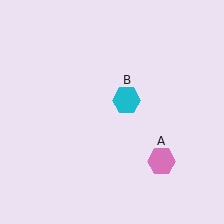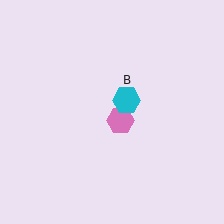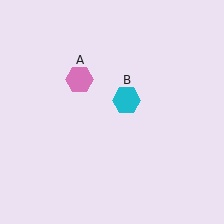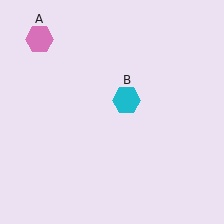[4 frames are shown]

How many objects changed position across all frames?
1 object changed position: pink hexagon (object A).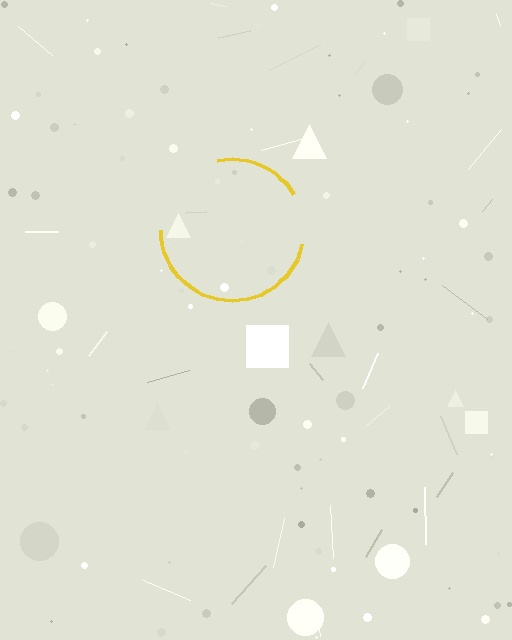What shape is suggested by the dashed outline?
The dashed outline suggests a circle.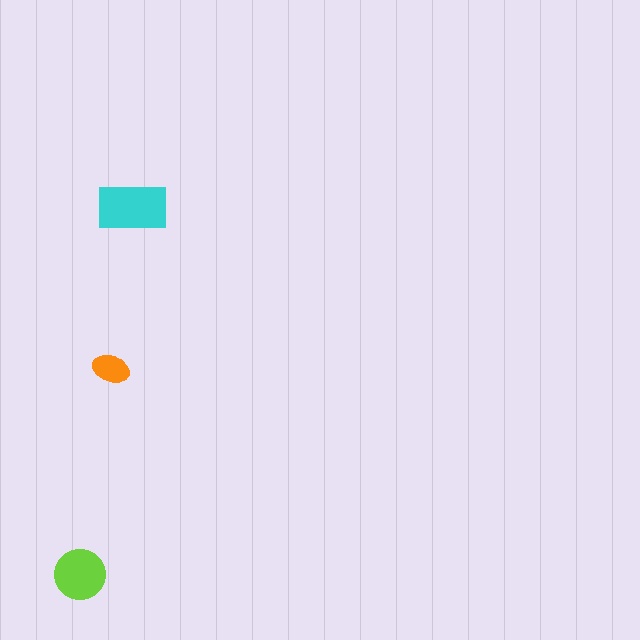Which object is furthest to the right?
The cyan rectangle is rightmost.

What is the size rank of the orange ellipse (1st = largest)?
3rd.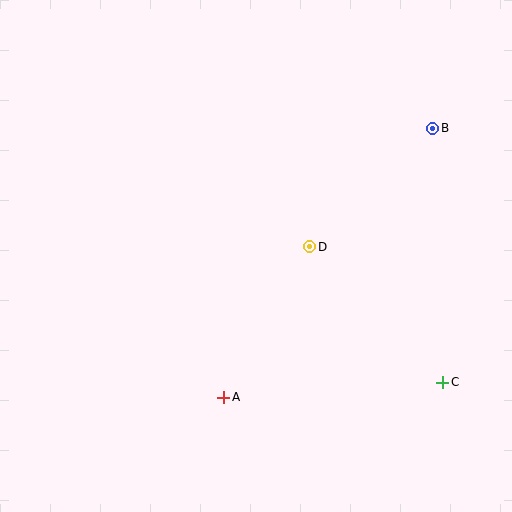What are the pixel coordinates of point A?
Point A is at (224, 397).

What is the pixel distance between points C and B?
The distance between C and B is 254 pixels.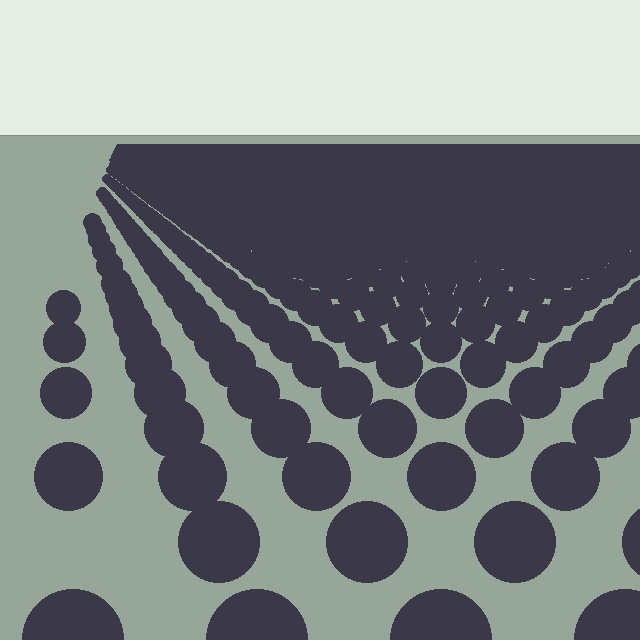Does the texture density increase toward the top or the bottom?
Density increases toward the top.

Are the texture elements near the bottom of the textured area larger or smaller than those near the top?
Larger. Near the bottom, elements are closer to the viewer and appear at a bigger on-screen size.